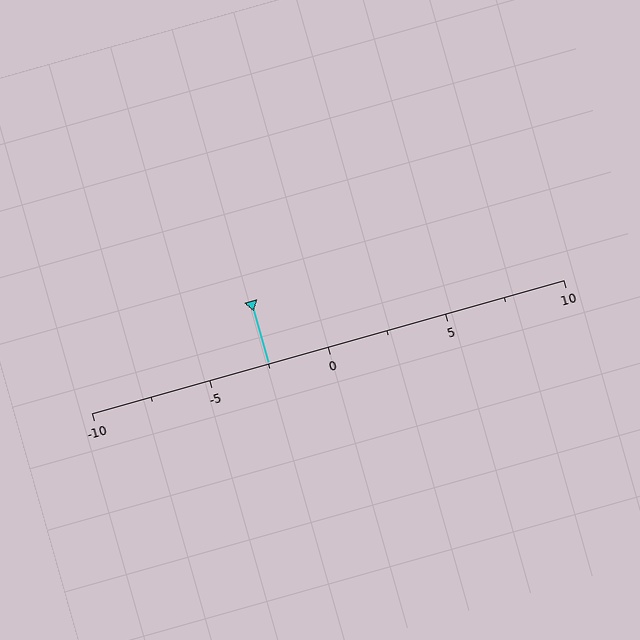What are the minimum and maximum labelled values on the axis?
The axis runs from -10 to 10.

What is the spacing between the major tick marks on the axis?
The major ticks are spaced 5 apart.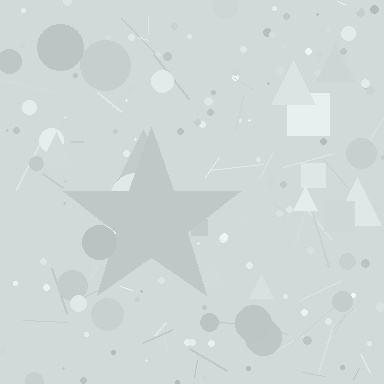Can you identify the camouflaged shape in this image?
The camouflaged shape is a star.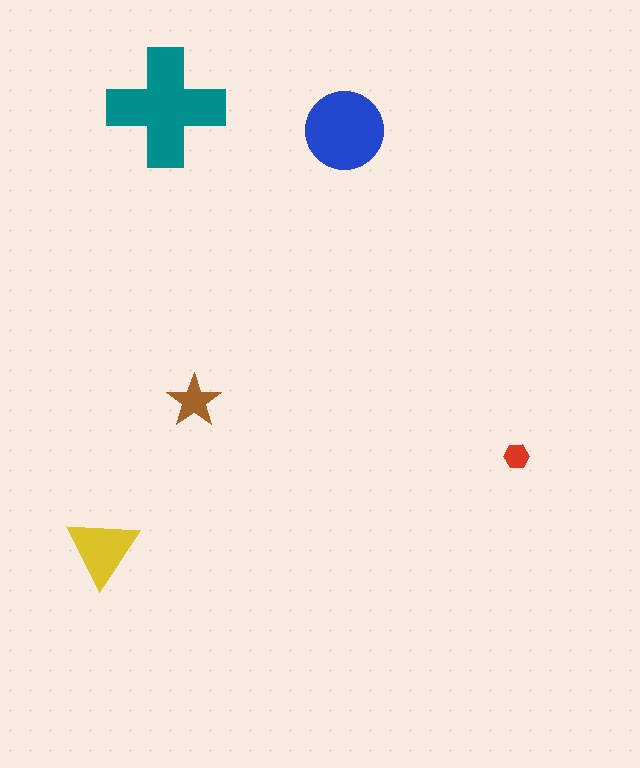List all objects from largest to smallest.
The teal cross, the blue circle, the yellow triangle, the brown star, the red hexagon.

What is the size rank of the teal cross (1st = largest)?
1st.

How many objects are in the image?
There are 5 objects in the image.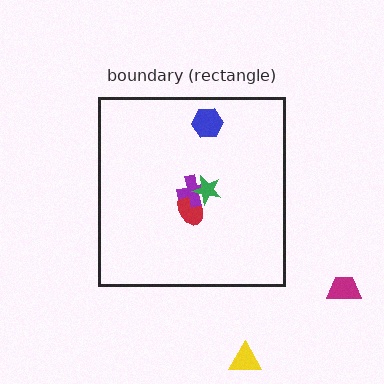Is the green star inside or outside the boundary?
Inside.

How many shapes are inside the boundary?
4 inside, 2 outside.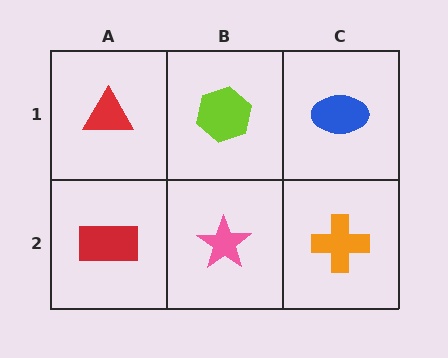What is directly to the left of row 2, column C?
A pink star.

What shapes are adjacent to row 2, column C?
A blue ellipse (row 1, column C), a pink star (row 2, column B).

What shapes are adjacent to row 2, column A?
A red triangle (row 1, column A), a pink star (row 2, column B).